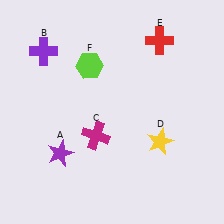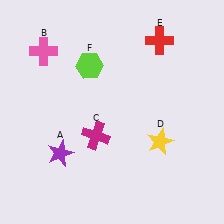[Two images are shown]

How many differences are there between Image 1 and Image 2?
There is 1 difference between the two images.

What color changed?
The cross (B) changed from purple in Image 1 to pink in Image 2.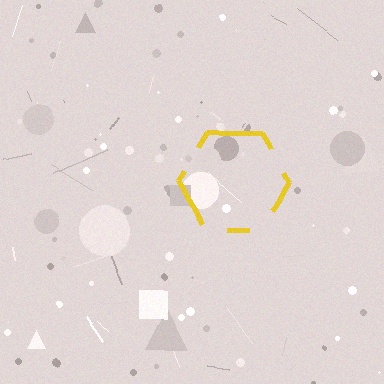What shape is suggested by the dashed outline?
The dashed outline suggests a hexagon.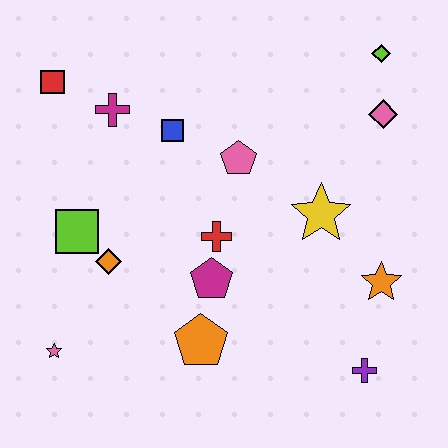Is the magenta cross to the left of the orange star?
Yes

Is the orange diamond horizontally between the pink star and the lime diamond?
Yes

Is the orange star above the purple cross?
Yes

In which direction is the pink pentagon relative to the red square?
The pink pentagon is to the right of the red square.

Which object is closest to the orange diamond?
The lime square is closest to the orange diamond.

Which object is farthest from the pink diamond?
The pink star is farthest from the pink diamond.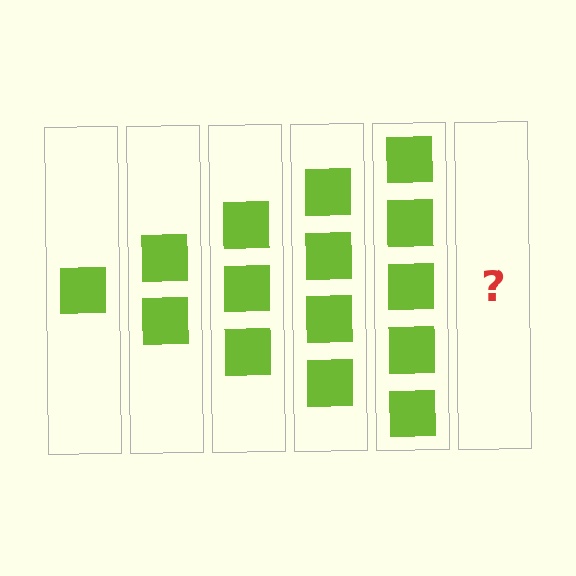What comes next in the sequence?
The next element should be 6 squares.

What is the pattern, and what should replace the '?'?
The pattern is that each step adds one more square. The '?' should be 6 squares.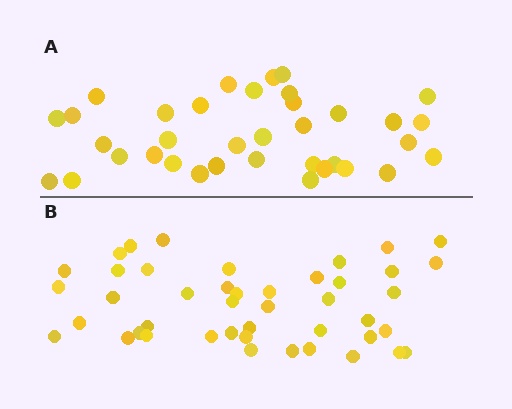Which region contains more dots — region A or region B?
Region B (the bottom region) has more dots.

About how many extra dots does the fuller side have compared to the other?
Region B has roughly 8 or so more dots than region A.